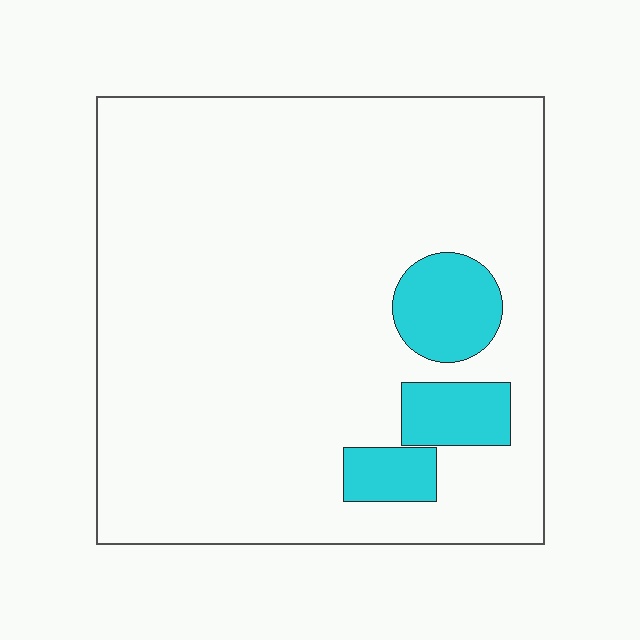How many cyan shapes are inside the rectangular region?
3.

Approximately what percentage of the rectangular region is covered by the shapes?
Approximately 10%.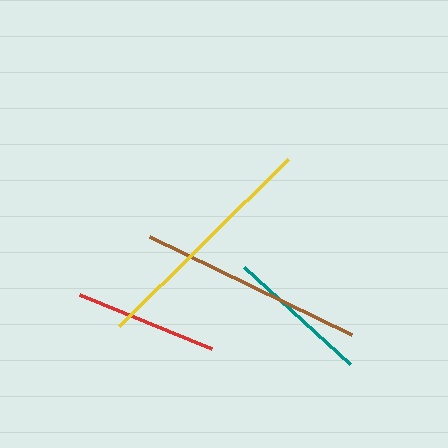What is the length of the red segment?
The red segment is approximately 143 pixels long.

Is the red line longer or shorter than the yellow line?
The yellow line is longer than the red line.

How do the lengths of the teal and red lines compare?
The teal and red lines are approximately the same length.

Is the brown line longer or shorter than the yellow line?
The yellow line is longer than the brown line.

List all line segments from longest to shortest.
From longest to shortest: yellow, brown, teal, red.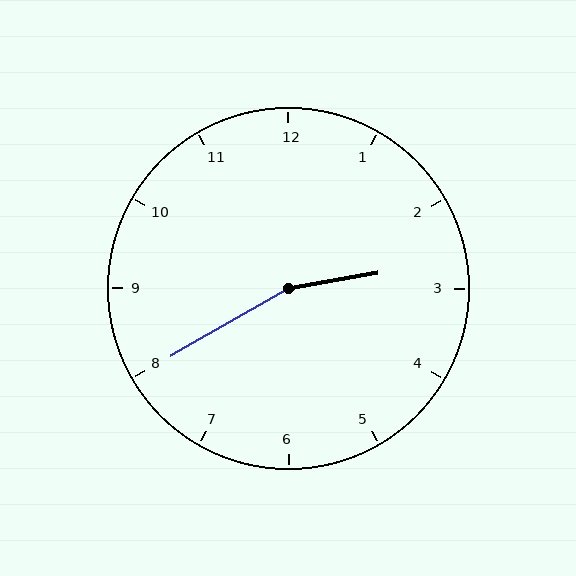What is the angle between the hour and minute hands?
Approximately 160 degrees.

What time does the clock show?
2:40.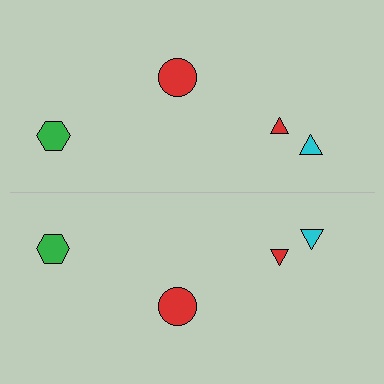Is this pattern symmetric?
Yes, this pattern has bilateral (reflection) symmetry.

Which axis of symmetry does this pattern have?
The pattern has a horizontal axis of symmetry running through the center of the image.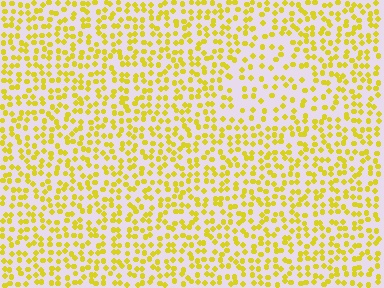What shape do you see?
I see a triangle.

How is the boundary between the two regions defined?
The boundary is defined by a change in element density (approximately 1.8x ratio). All elements are the same color, size, and shape.